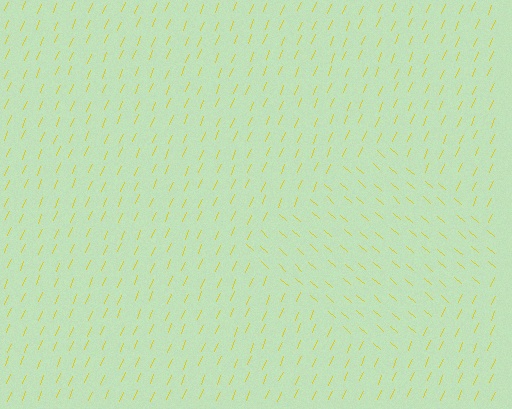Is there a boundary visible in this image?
Yes, there is a texture boundary formed by a change in line orientation.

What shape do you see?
I see a diamond.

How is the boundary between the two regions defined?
The boundary is defined purely by a change in line orientation (approximately 71 degrees difference). All lines are the same color and thickness.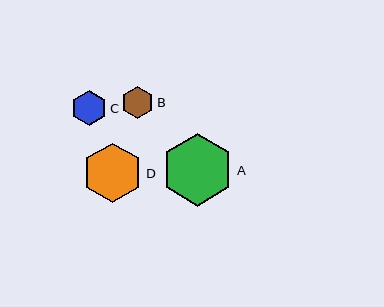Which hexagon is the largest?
Hexagon A is the largest with a size of approximately 72 pixels.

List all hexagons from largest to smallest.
From largest to smallest: A, D, C, B.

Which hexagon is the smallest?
Hexagon B is the smallest with a size of approximately 32 pixels.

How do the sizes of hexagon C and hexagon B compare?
Hexagon C and hexagon B are approximately the same size.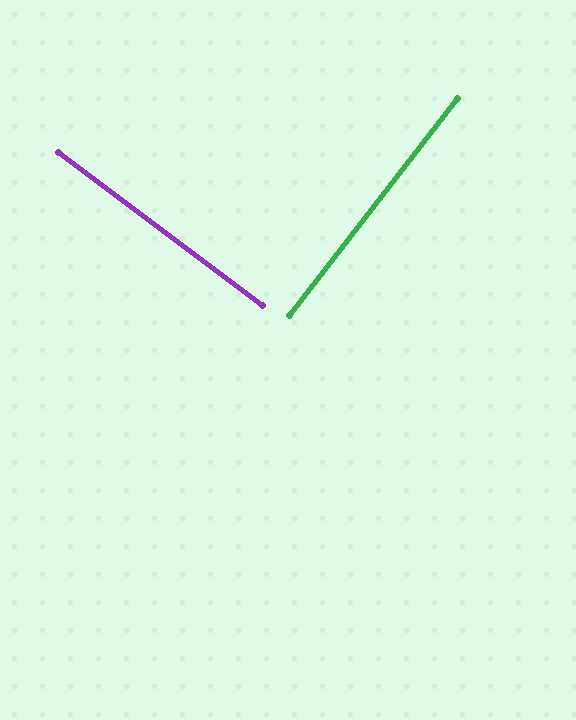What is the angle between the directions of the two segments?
Approximately 89 degrees.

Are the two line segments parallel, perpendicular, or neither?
Perpendicular — they meet at approximately 89°.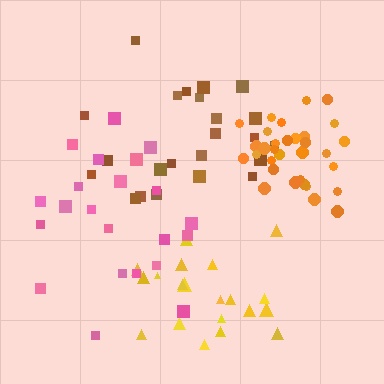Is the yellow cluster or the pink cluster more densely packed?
Yellow.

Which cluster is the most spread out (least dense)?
Pink.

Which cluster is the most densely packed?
Orange.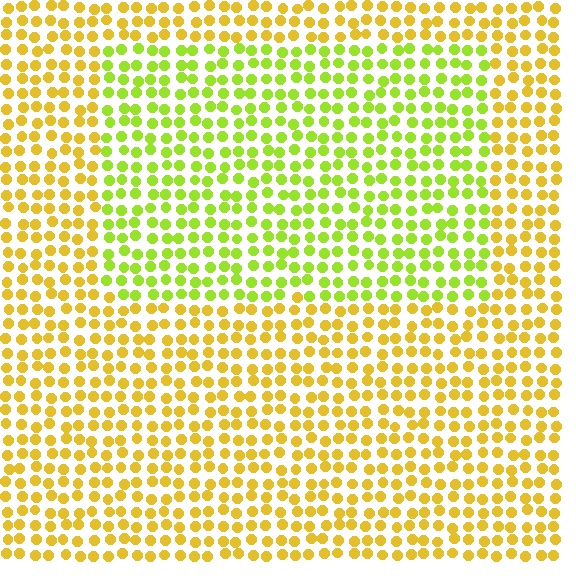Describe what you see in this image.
The image is filled with small yellow elements in a uniform arrangement. A rectangle-shaped region is visible where the elements are tinted to a slightly different hue, forming a subtle color boundary.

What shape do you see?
I see a rectangle.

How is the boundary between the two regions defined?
The boundary is defined purely by a slight shift in hue (about 37 degrees). Spacing, size, and orientation are identical on both sides.